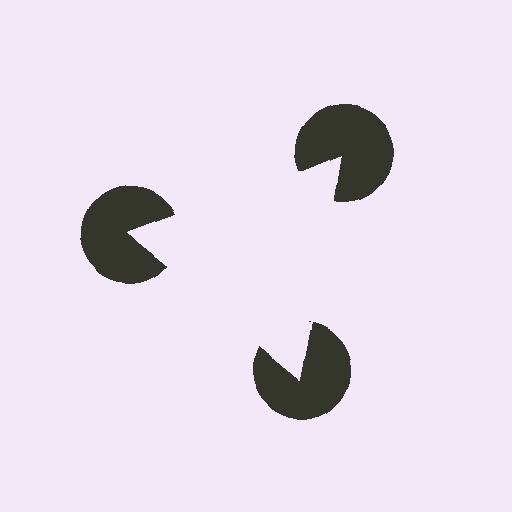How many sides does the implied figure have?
3 sides.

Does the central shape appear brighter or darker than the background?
It typically appears slightly brighter than the background, even though no actual brightness change is drawn.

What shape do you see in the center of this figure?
An illusory triangle — its edges are inferred from the aligned wedge cuts in the pac-man discs, not physically drawn.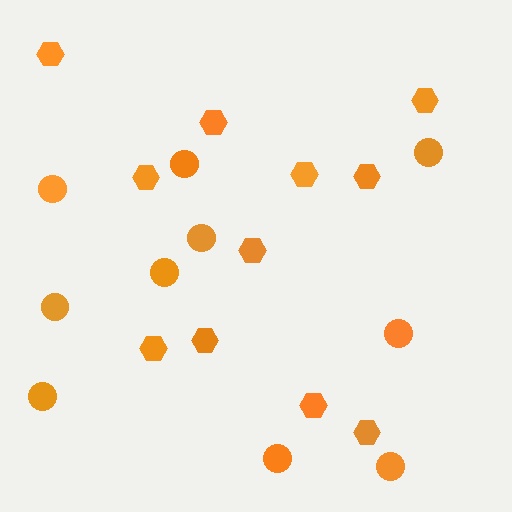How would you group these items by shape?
There are 2 groups: one group of hexagons (11) and one group of circles (10).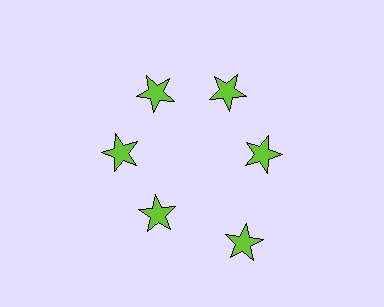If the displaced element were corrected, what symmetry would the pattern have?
It would have 6-fold rotational symmetry — the pattern would map onto itself every 60 degrees.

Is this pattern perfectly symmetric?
No. The 6 lime stars are arranged in a ring, but one element near the 5 o'clock position is pushed outward from the center, breaking the 6-fold rotational symmetry.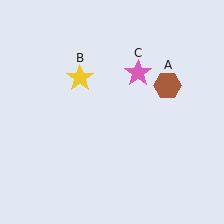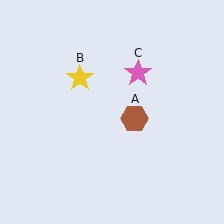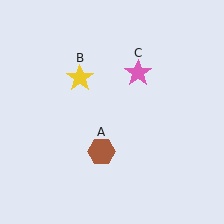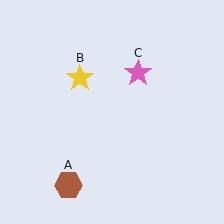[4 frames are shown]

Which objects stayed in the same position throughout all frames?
Yellow star (object B) and pink star (object C) remained stationary.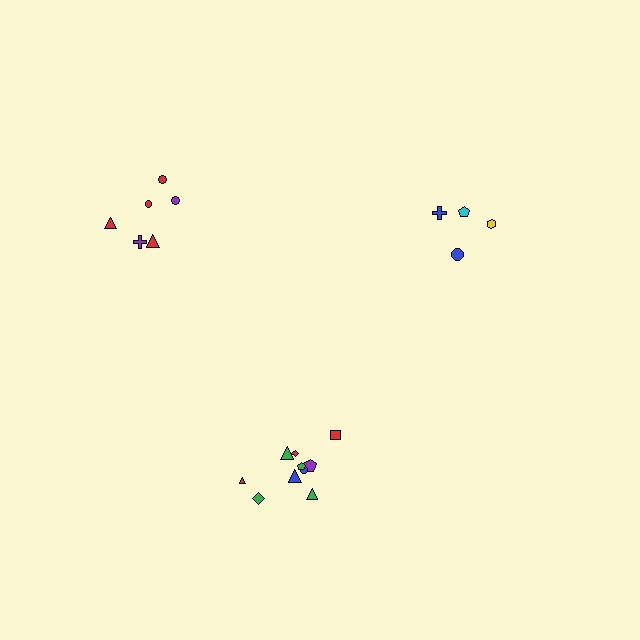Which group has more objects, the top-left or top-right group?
The top-left group.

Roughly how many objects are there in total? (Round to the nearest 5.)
Roughly 20 objects in total.